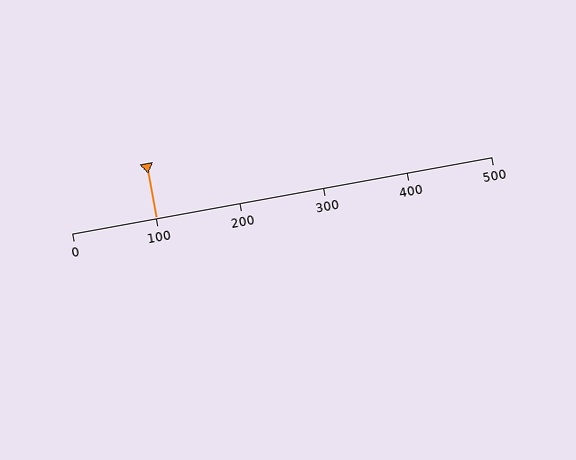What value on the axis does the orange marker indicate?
The marker indicates approximately 100.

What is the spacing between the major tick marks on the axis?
The major ticks are spaced 100 apart.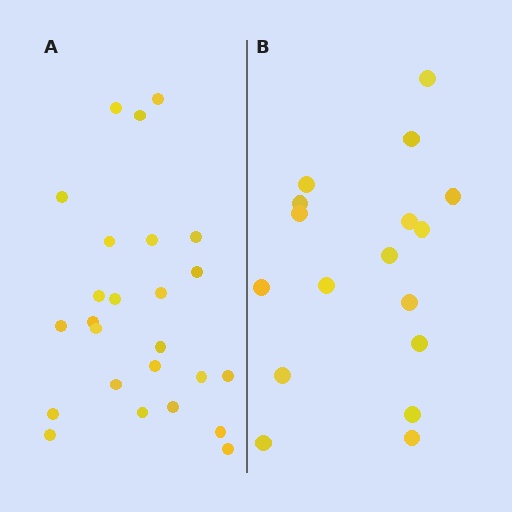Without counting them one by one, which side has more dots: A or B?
Region A (the left region) has more dots.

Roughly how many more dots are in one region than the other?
Region A has roughly 8 or so more dots than region B.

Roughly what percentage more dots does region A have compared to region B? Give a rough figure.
About 45% more.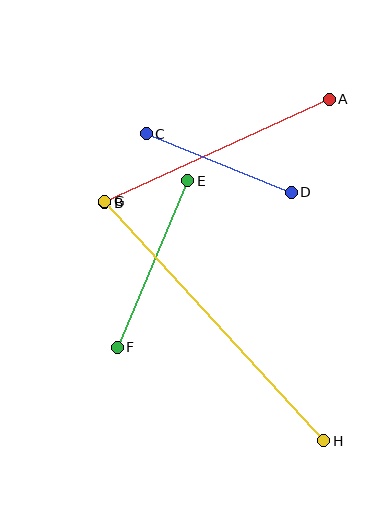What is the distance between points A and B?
The distance is approximately 247 pixels.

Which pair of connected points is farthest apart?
Points G and H are farthest apart.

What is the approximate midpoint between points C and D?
The midpoint is at approximately (219, 163) pixels.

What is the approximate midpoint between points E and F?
The midpoint is at approximately (152, 264) pixels.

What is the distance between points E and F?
The distance is approximately 180 pixels.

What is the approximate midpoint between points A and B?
The midpoint is at approximately (217, 151) pixels.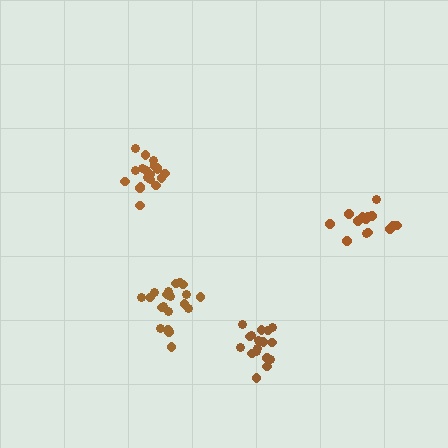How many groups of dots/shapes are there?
There are 4 groups.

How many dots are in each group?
Group 1: 15 dots, Group 2: 19 dots, Group 3: 17 dots, Group 4: 20 dots (71 total).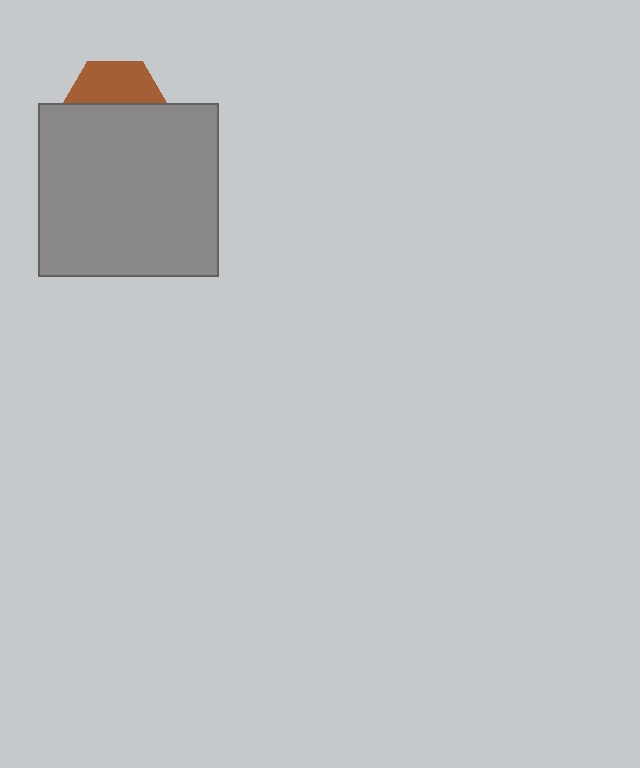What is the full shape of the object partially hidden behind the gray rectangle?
The partially hidden object is a brown hexagon.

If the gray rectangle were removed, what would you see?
You would see the complete brown hexagon.